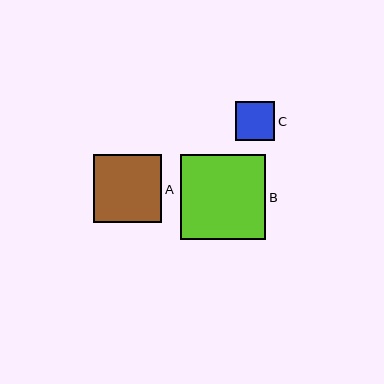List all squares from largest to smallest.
From largest to smallest: B, A, C.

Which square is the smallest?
Square C is the smallest with a size of approximately 39 pixels.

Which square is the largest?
Square B is the largest with a size of approximately 85 pixels.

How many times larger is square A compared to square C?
Square A is approximately 1.7 times the size of square C.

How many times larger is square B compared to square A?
Square B is approximately 1.2 times the size of square A.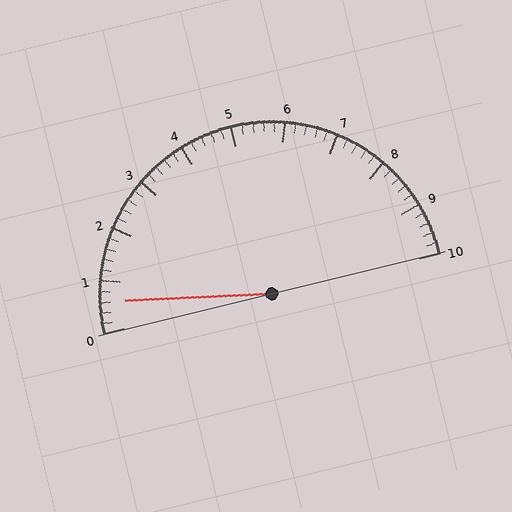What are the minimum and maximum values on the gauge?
The gauge ranges from 0 to 10.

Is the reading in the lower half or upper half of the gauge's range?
The reading is in the lower half of the range (0 to 10).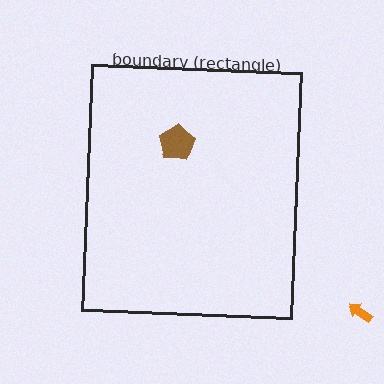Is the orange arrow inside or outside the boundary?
Outside.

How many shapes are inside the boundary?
1 inside, 1 outside.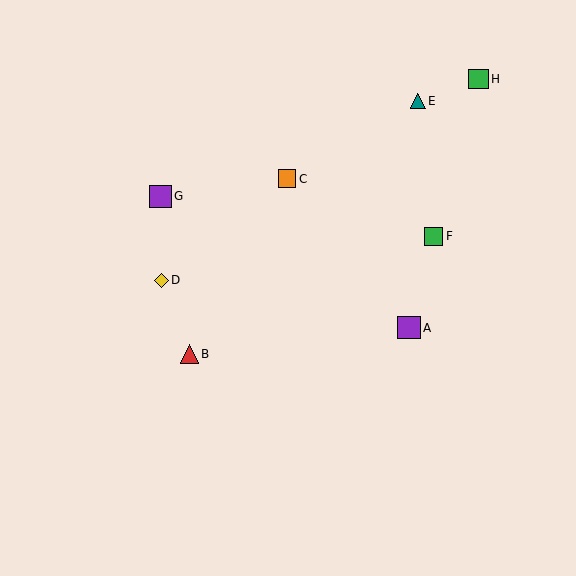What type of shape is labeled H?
Shape H is a green square.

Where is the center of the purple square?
The center of the purple square is at (160, 196).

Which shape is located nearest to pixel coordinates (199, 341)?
The red triangle (labeled B) at (189, 354) is nearest to that location.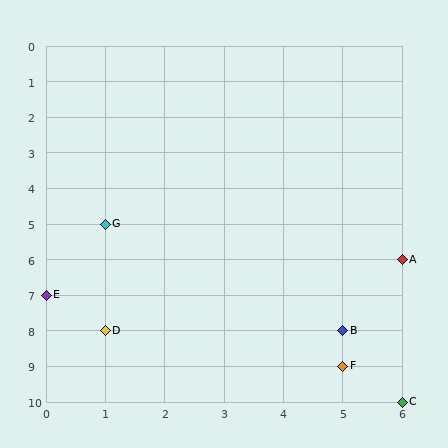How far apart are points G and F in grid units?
Points G and F are 4 columns and 4 rows apart (about 5.7 grid units diagonally).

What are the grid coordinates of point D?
Point D is at grid coordinates (1, 8).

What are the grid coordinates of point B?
Point B is at grid coordinates (5, 8).